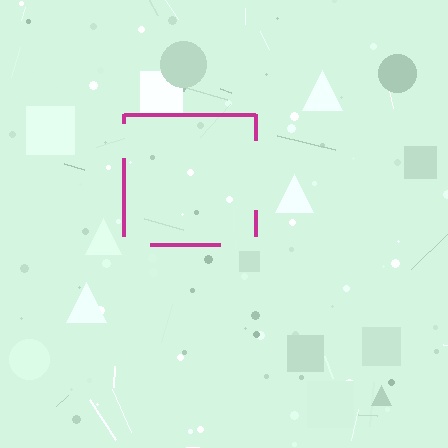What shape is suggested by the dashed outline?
The dashed outline suggests a square.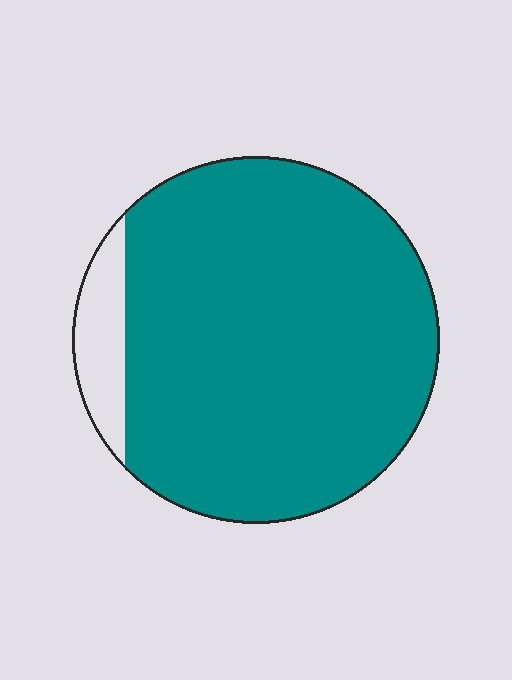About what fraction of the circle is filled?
About nine tenths (9/10).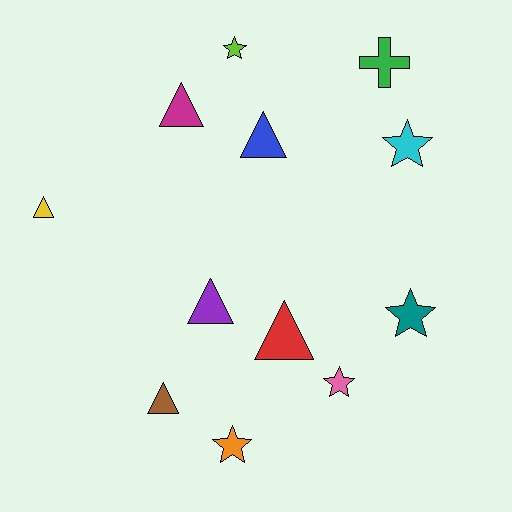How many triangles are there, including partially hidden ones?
There are 6 triangles.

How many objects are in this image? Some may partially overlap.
There are 12 objects.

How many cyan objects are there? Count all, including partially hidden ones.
There is 1 cyan object.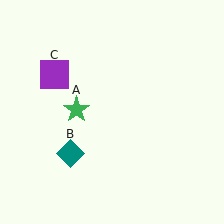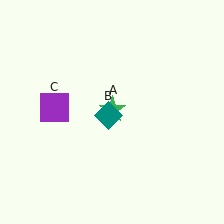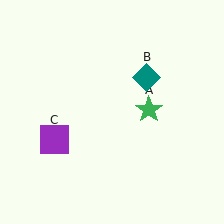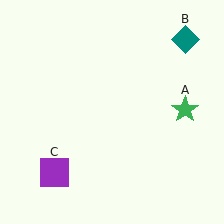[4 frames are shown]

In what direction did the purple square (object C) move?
The purple square (object C) moved down.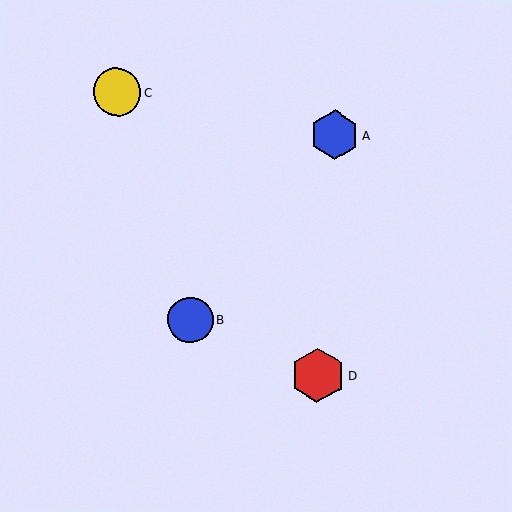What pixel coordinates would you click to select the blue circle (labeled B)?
Click at (190, 320) to select the blue circle B.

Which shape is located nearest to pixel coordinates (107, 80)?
The yellow circle (labeled C) at (117, 92) is nearest to that location.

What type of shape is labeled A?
Shape A is a blue hexagon.